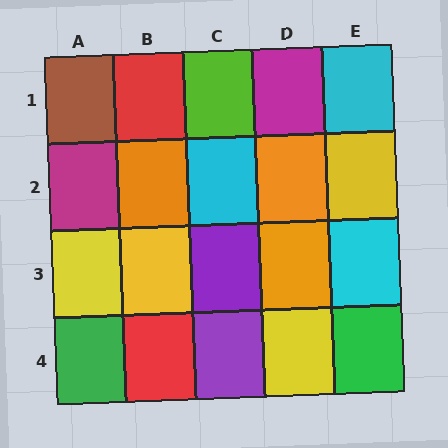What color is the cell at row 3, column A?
Yellow.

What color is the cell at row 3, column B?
Yellow.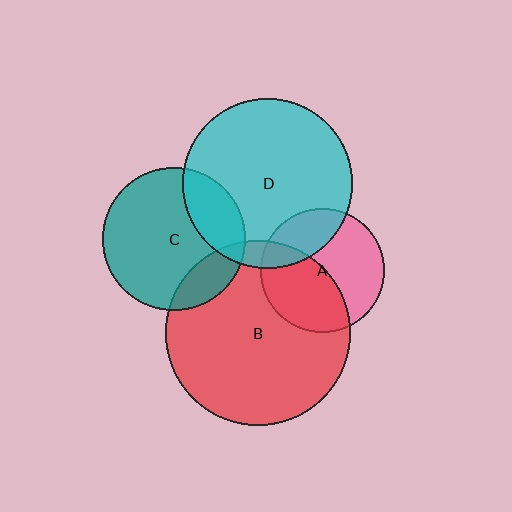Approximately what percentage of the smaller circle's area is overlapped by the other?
Approximately 10%.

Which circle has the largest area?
Circle B (red).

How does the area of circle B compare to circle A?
Approximately 2.2 times.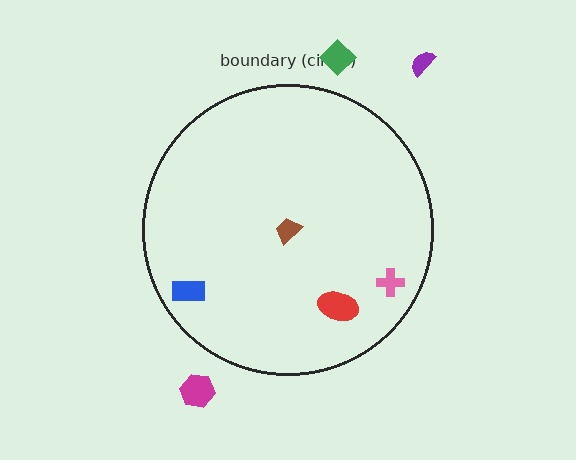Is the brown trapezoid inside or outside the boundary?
Inside.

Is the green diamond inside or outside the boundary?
Outside.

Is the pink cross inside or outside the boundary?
Inside.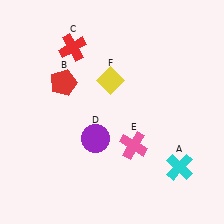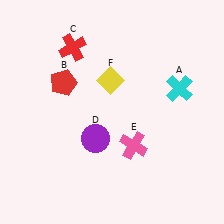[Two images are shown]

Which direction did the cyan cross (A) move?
The cyan cross (A) moved up.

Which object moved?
The cyan cross (A) moved up.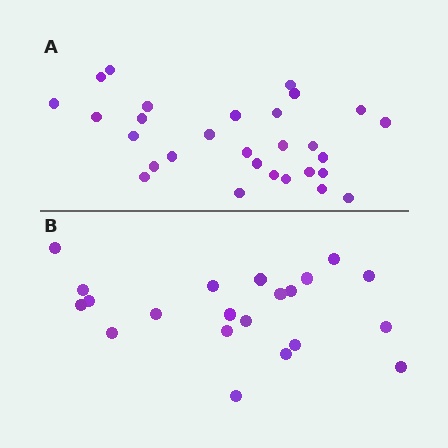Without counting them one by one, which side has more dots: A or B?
Region A (the top region) has more dots.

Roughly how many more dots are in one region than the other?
Region A has roughly 8 or so more dots than region B.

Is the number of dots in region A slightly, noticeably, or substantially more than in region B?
Region A has noticeably more, but not dramatically so. The ratio is roughly 1.4 to 1.